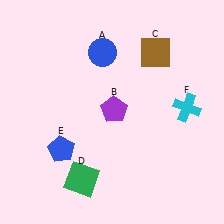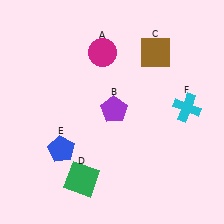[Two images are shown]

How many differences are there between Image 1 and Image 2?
There is 1 difference between the two images.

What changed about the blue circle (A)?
In Image 1, A is blue. In Image 2, it changed to magenta.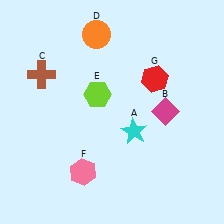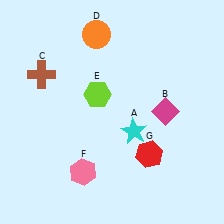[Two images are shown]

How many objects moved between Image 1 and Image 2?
1 object moved between the two images.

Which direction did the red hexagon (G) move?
The red hexagon (G) moved down.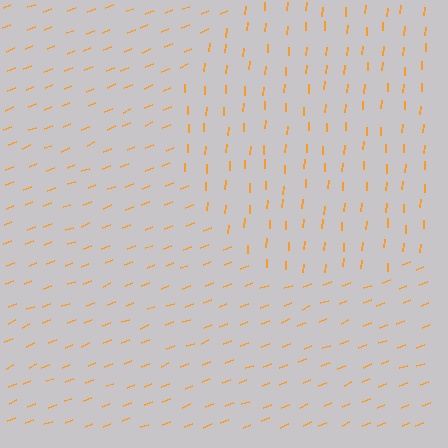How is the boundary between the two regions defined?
The boundary is defined purely by a change in line orientation (approximately 65 degrees difference). All lines are the same color and thickness.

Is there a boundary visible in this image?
Yes, there is a texture boundary formed by a change in line orientation.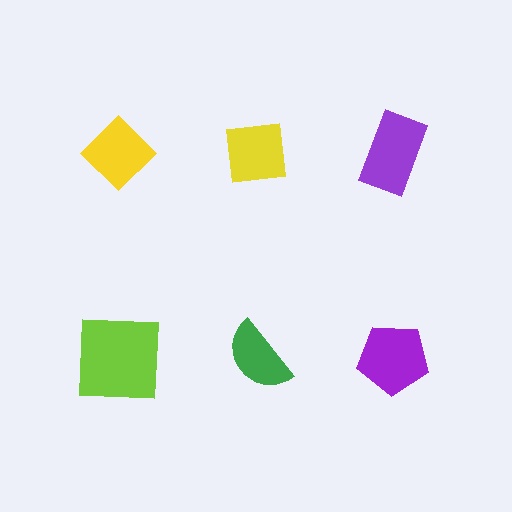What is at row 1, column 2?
A yellow square.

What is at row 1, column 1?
A yellow diamond.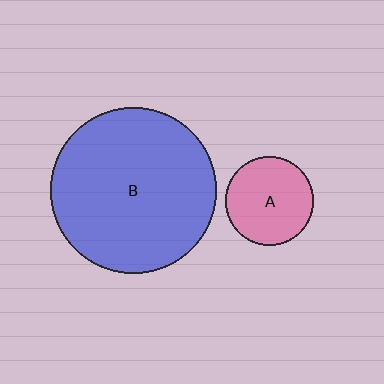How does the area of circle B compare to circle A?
Approximately 3.5 times.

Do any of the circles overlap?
No, none of the circles overlap.